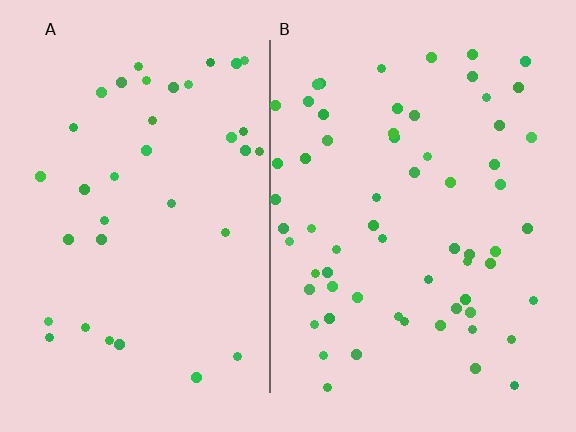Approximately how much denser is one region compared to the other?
Approximately 1.7× — region B over region A.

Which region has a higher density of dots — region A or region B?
B (the right).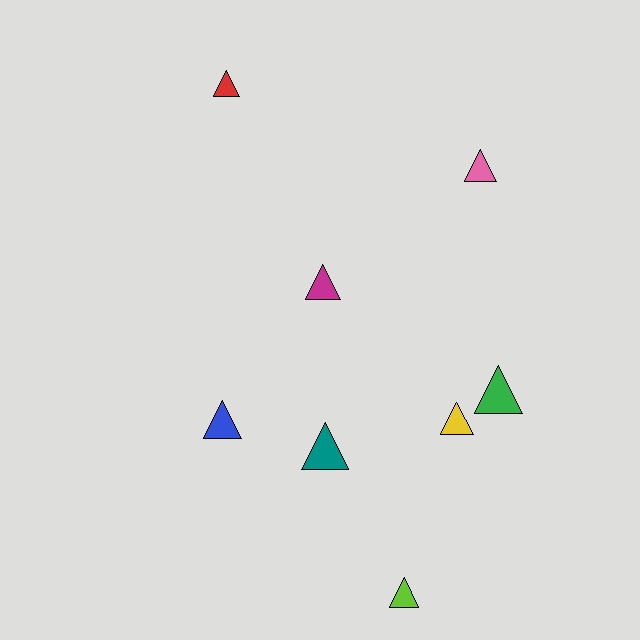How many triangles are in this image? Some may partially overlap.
There are 8 triangles.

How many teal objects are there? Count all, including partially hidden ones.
There is 1 teal object.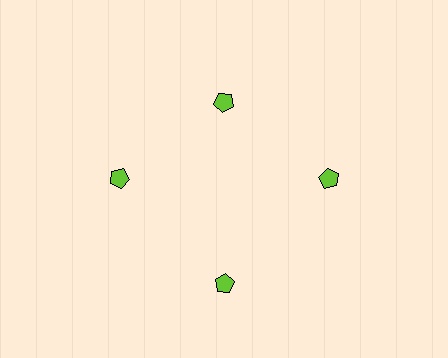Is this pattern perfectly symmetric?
No. The 4 lime pentagons are arranged in a ring, but one element near the 12 o'clock position is pulled inward toward the center, breaking the 4-fold rotational symmetry.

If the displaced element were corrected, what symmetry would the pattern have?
It would have 4-fold rotational symmetry — the pattern would map onto itself every 90 degrees.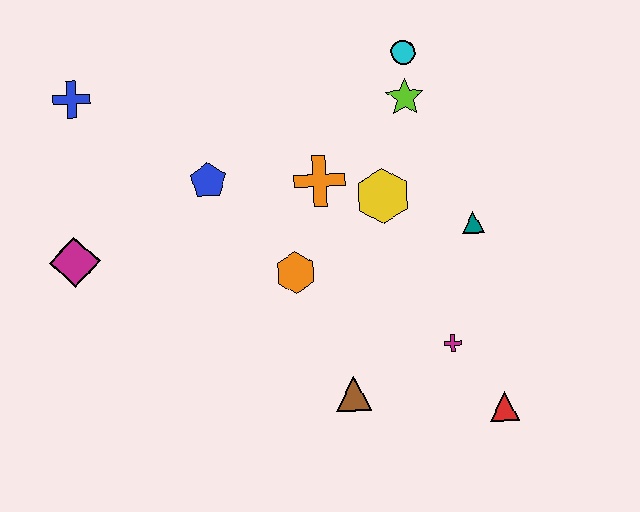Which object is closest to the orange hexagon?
The orange cross is closest to the orange hexagon.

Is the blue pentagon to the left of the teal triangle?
Yes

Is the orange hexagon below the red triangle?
No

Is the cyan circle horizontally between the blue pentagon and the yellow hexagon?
No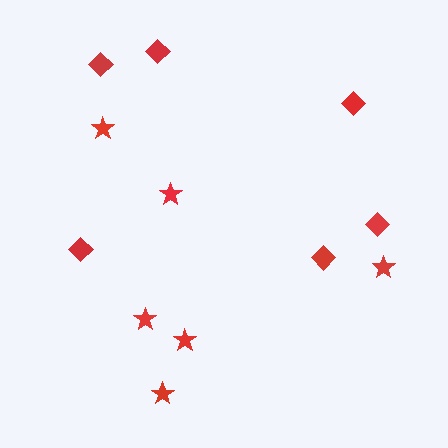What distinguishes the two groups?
There are 2 groups: one group of diamonds (6) and one group of stars (6).